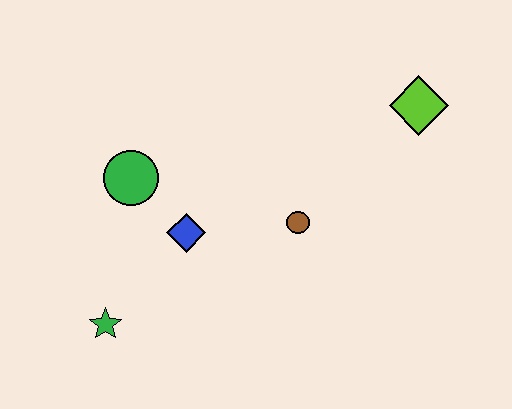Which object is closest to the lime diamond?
The brown circle is closest to the lime diamond.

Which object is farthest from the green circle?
The lime diamond is farthest from the green circle.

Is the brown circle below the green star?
No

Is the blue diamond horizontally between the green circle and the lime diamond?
Yes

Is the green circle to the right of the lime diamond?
No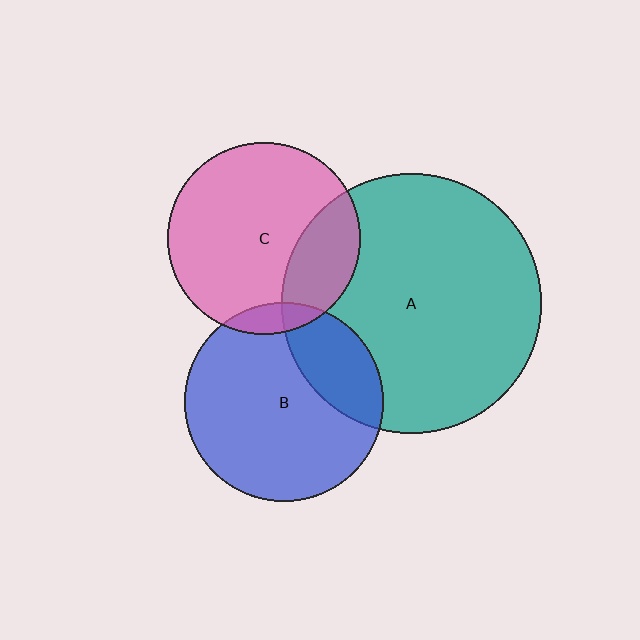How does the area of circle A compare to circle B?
Approximately 1.7 times.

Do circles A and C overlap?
Yes.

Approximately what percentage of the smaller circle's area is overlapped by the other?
Approximately 25%.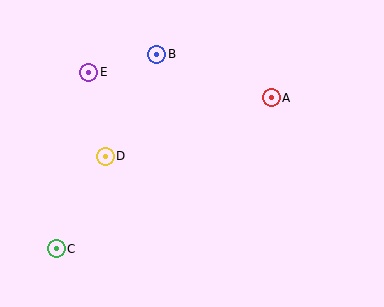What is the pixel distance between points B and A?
The distance between B and A is 122 pixels.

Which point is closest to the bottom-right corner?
Point A is closest to the bottom-right corner.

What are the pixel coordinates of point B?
Point B is at (157, 54).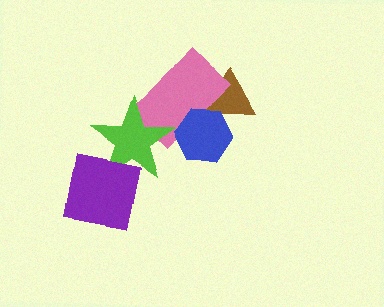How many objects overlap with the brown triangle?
2 objects overlap with the brown triangle.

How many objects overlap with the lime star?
2 objects overlap with the lime star.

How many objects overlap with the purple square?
1 object overlaps with the purple square.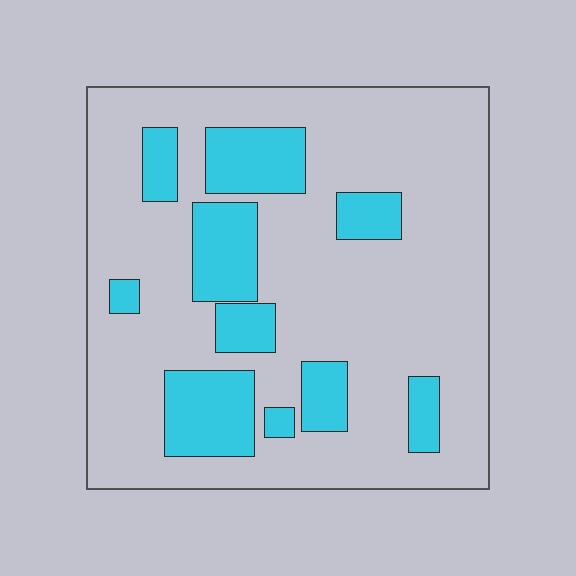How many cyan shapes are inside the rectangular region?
10.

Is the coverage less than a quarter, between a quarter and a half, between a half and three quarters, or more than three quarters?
Less than a quarter.